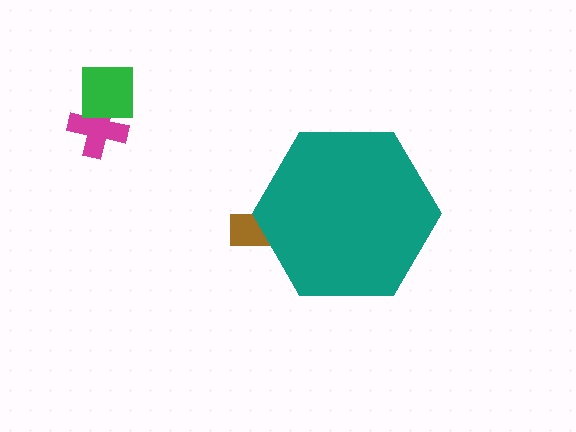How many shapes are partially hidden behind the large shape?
1 shape is partially hidden.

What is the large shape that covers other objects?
A teal hexagon.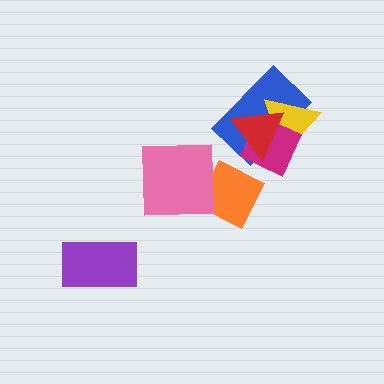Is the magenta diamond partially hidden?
Yes, it is partially covered by another shape.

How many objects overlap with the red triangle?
3 objects overlap with the red triangle.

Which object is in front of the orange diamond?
The pink square is in front of the orange diamond.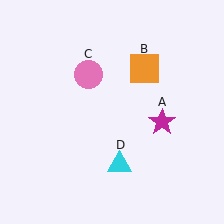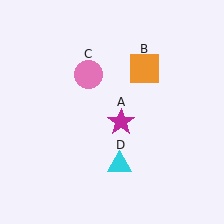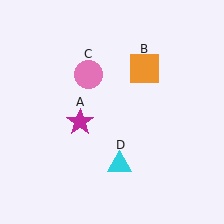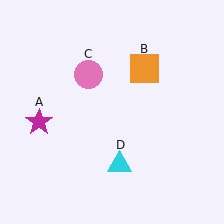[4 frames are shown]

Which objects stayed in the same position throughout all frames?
Orange square (object B) and pink circle (object C) and cyan triangle (object D) remained stationary.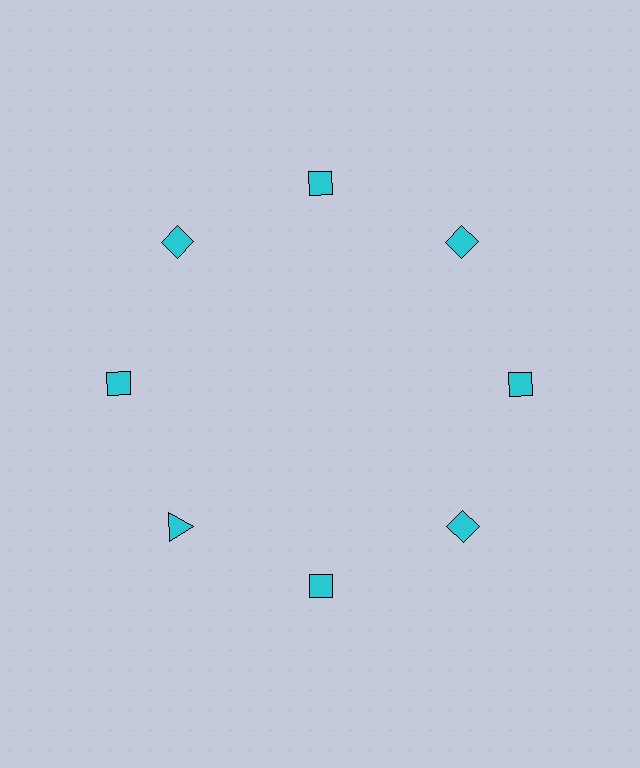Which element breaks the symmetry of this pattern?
The cyan triangle at roughly the 8 o'clock position breaks the symmetry. All other shapes are cyan diamonds.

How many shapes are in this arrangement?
There are 8 shapes arranged in a ring pattern.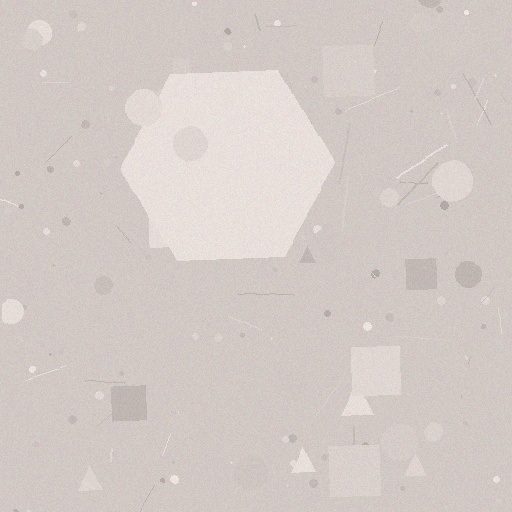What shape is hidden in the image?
A hexagon is hidden in the image.